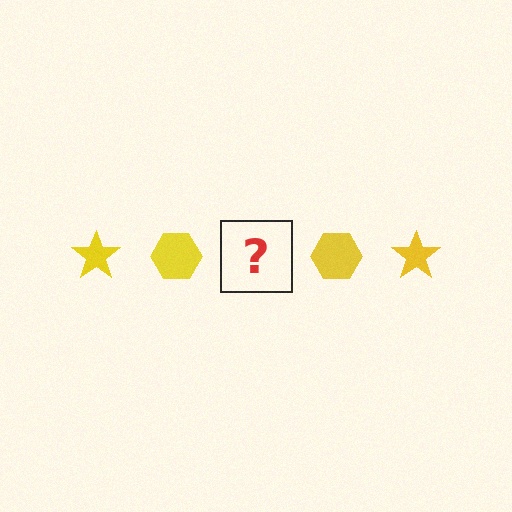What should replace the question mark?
The question mark should be replaced with a yellow star.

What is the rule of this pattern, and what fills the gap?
The rule is that the pattern cycles through star, hexagon shapes in yellow. The gap should be filled with a yellow star.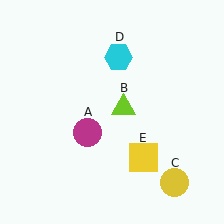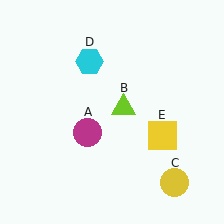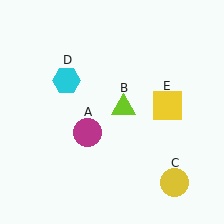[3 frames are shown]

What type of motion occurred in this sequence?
The cyan hexagon (object D), yellow square (object E) rotated counterclockwise around the center of the scene.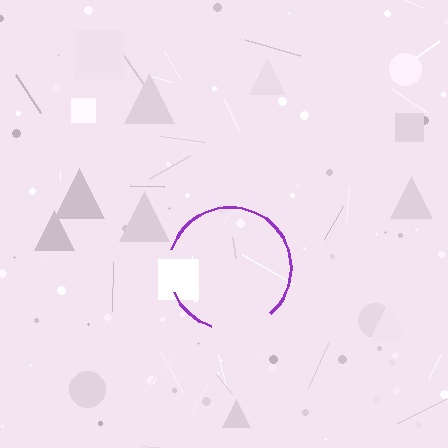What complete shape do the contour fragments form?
The contour fragments form a circle.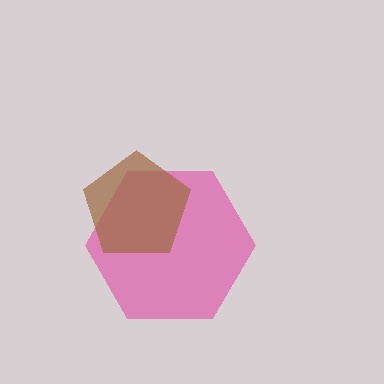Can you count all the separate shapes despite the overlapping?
Yes, there are 2 separate shapes.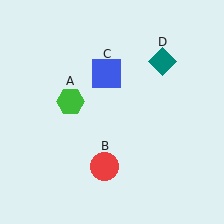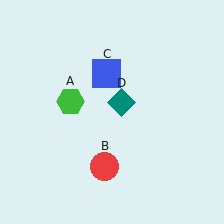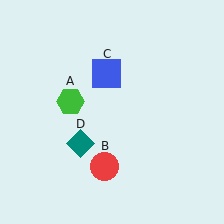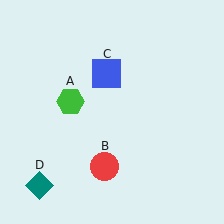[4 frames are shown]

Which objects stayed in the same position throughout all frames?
Green hexagon (object A) and red circle (object B) and blue square (object C) remained stationary.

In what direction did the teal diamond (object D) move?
The teal diamond (object D) moved down and to the left.